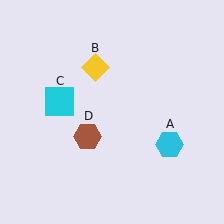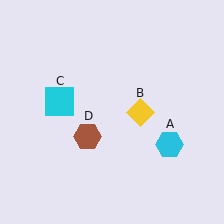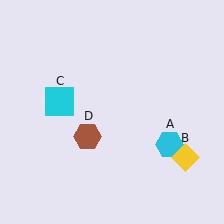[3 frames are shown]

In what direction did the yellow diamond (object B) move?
The yellow diamond (object B) moved down and to the right.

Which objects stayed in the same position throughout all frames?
Cyan hexagon (object A) and cyan square (object C) and brown hexagon (object D) remained stationary.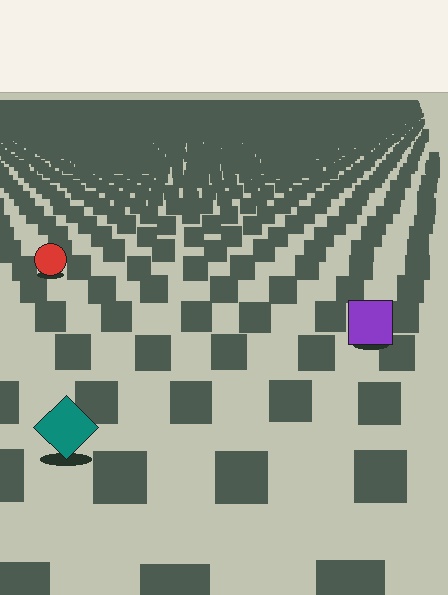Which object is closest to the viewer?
The teal diamond is closest. The texture marks near it are larger and more spread out.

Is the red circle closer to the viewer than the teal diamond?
No. The teal diamond is closer — you can tell from the texture gradient: the ground texture is coarser near it.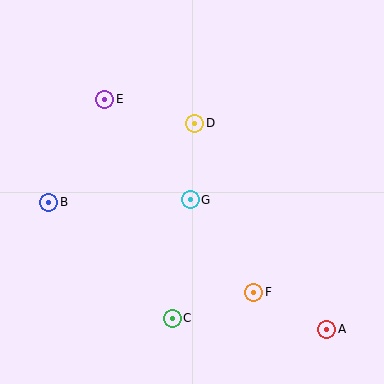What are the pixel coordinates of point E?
Point E is at (104, 99).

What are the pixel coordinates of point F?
Point F is at (254, 292).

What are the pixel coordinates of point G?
Point G is at (190, 200).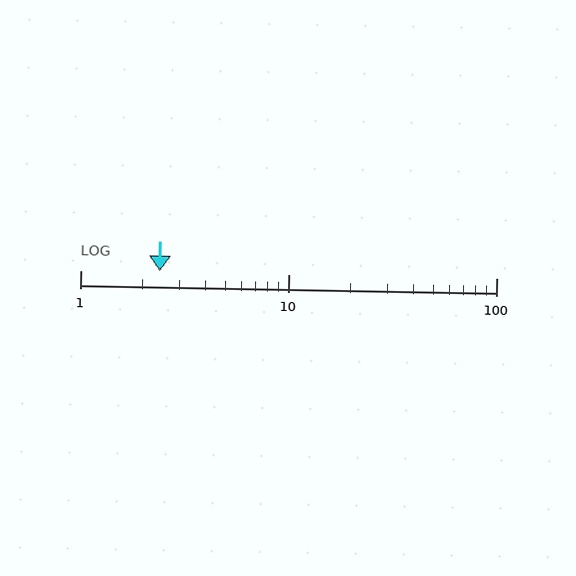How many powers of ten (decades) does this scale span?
The scale spans 2 decades, from 1 to 100.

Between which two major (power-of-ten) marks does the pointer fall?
The pointer is between 1 and 10.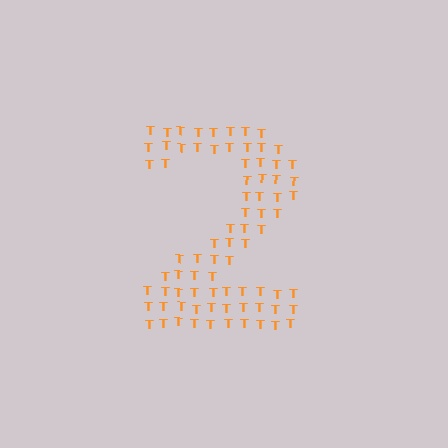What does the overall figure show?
The overall figure shows the digit 2.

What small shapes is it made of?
It is made of small letter T's.